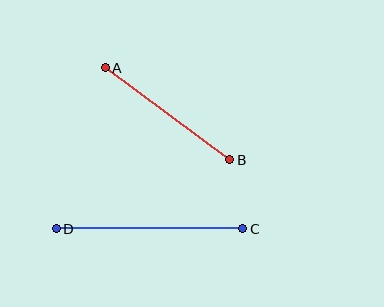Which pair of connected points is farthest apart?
Points C and D are farthest apart.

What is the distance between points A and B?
The distance is approximately 155 pixels.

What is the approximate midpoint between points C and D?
The midpoint is at approximately (149, 229) pixels.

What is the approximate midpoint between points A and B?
The midpoint is at approximately (168, 114) pixels.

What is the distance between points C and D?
The distance is approximately 186 pixels.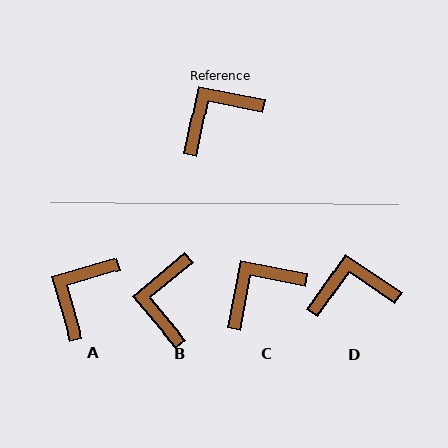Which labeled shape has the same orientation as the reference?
C.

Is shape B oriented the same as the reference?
No, it is off by about 51 degrees.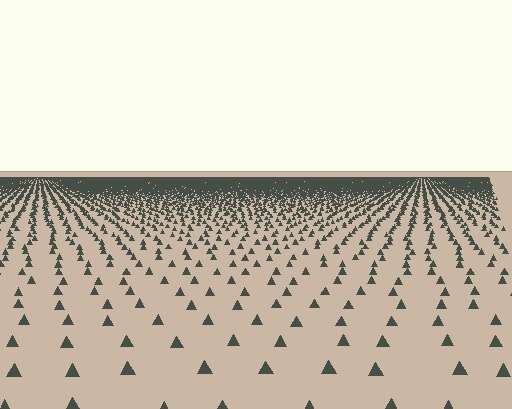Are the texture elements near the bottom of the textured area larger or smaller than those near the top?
Larger. Near the bottom, elements are closer to the viewer and appear at a bigger on-screen size.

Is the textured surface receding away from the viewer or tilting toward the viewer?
The surface is receding away from the viewer. Texture elements get smaller and denser toward the top.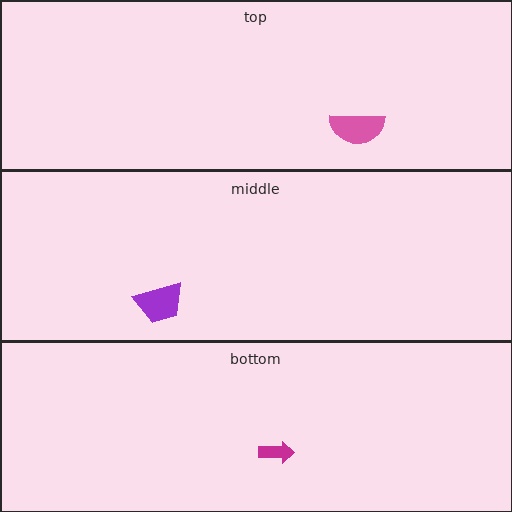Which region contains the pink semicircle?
The top region.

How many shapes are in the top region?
1.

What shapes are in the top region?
The pink semicircle.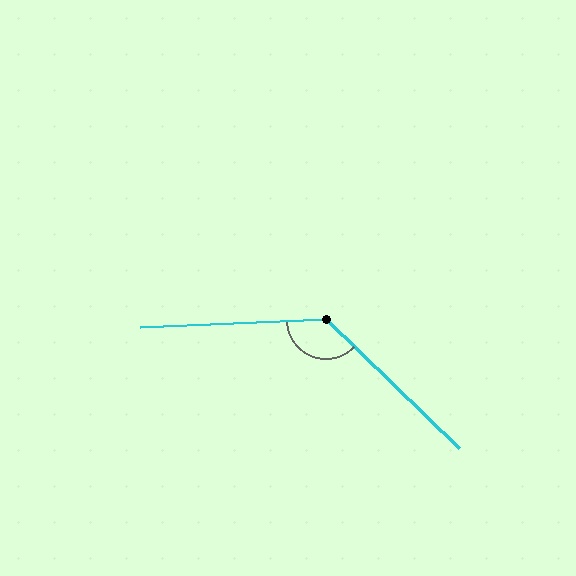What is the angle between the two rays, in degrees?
Approximately 134 degrees.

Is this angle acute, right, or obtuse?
It is obtuse.